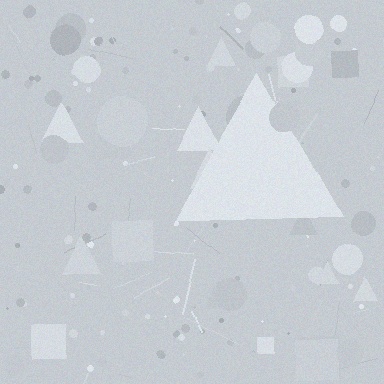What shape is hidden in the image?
A triangle is hidden in the image.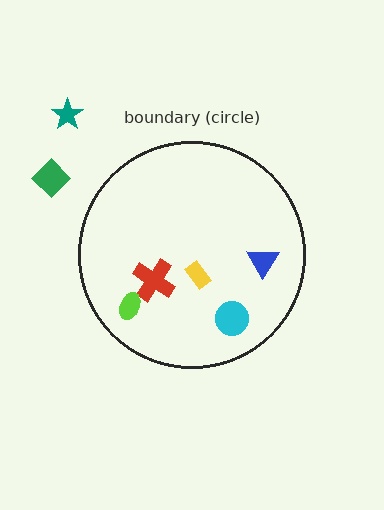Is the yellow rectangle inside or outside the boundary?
Inside.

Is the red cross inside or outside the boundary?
Inside.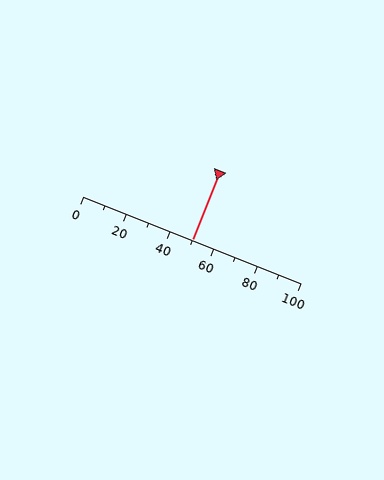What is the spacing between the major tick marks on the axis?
The major ticks are spaced 20 apart.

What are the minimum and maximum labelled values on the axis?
The axis runs from 0 to 100.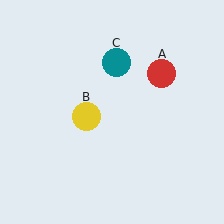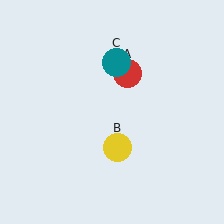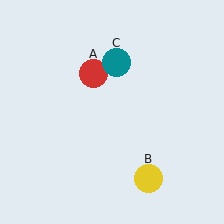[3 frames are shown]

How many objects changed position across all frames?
2 objects changed position: red circle (object A), yellow circle (object B).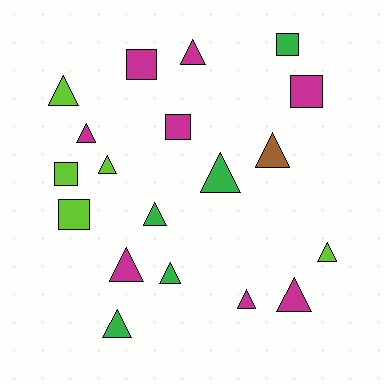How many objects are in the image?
There are 19 objects.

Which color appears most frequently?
Magenta, with 8 objects.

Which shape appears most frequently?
Triangle, with 13 objects.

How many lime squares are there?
There are 2 lime squares.